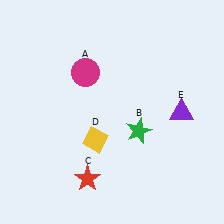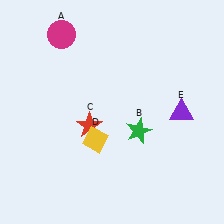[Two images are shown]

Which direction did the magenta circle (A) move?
The magenta circle (A) moved up.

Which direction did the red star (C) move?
The red star (C) moved up.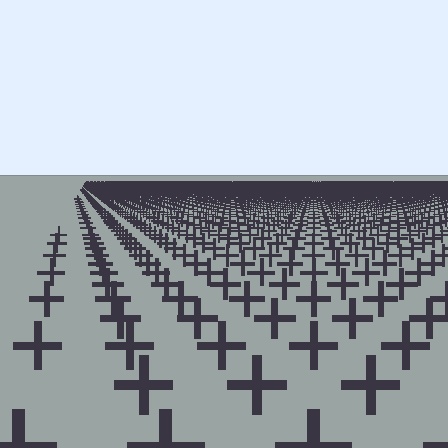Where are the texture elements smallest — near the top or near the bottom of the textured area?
Near the top.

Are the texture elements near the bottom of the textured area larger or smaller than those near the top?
Larger. Near the bottom, elements are closer to the viewer and appear at a bigger on-screen size.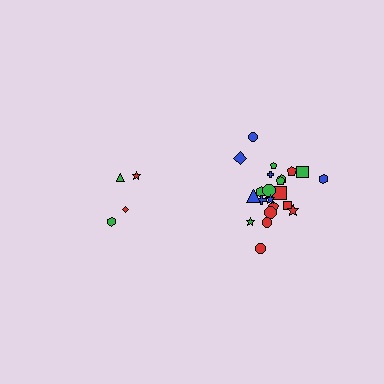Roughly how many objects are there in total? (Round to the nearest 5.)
Roughly 25 objects in total.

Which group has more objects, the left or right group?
The right group.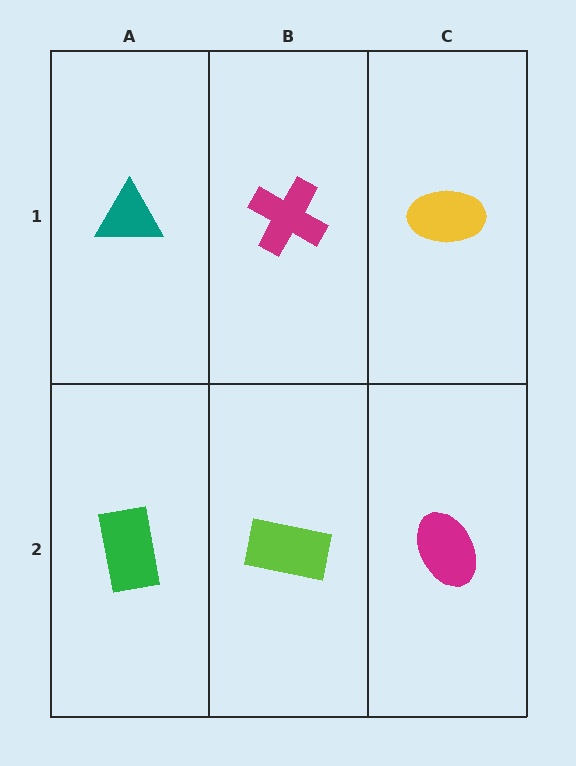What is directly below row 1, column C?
A magenta ellipse.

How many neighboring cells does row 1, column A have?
2.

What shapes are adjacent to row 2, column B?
A magenta cross (row 1, column B), a green rectangle (row 2, column A), a magenta ellipse (row 2, column C).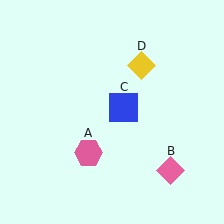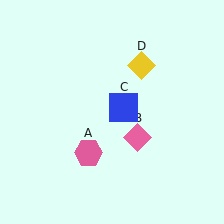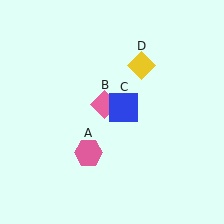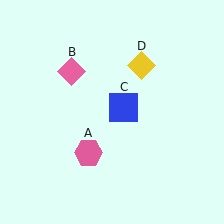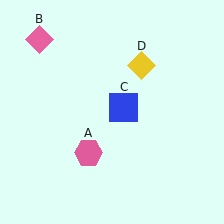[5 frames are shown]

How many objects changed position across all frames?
1 object changed position: pink diamond (object B).